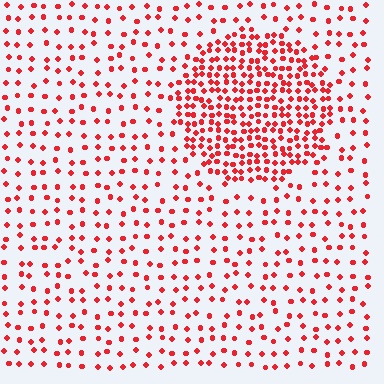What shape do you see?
I see a circle.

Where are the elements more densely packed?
The elements are more densely packed inside the circle boundary.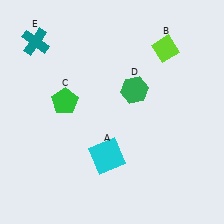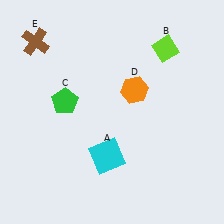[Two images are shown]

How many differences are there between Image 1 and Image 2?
There are 2 differences between the two images.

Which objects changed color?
D changed from green to orange. E changed from teal to brown.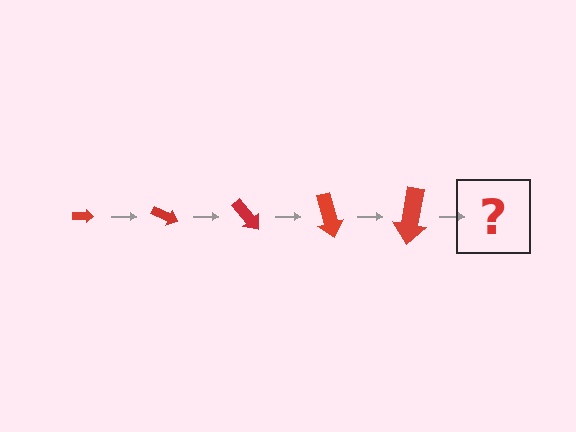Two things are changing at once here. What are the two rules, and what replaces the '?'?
The two rules are that the arrow grows larger each step and it rotates 25 degrees each step. The '?' should be an arrow, larger than the previous one and rotated 125 degrees from the start.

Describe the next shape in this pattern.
It should be an arrow, larger than the previous one and rotated 125 degrees from the start.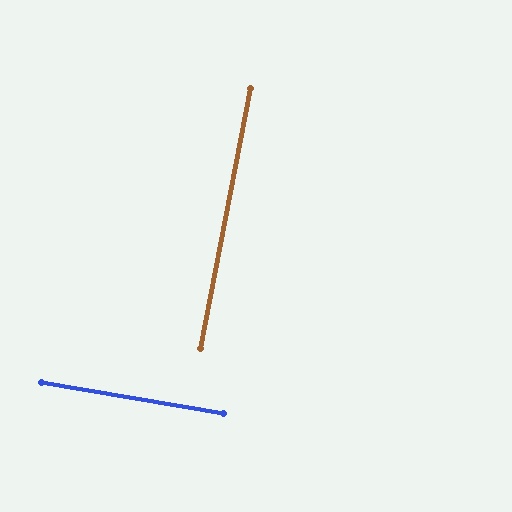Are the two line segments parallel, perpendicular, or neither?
Perpendicular — they meet at approximately 89°.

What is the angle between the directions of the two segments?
Approximately 89 degrees.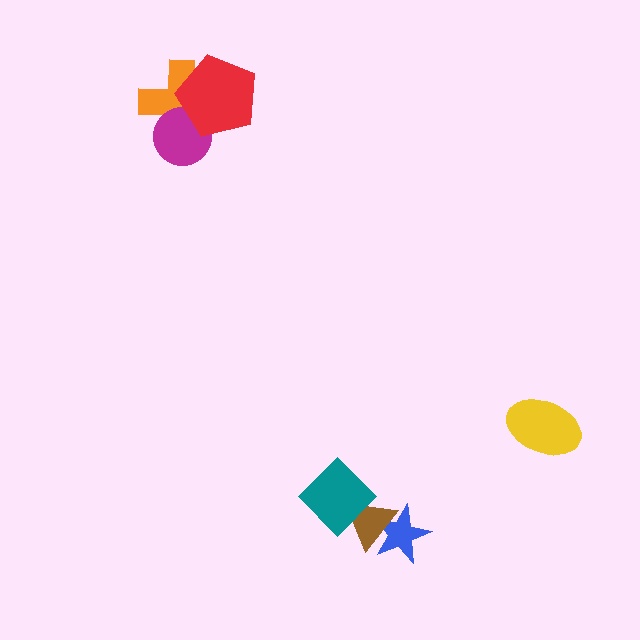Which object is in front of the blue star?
The brown triangle is in front of the blue star.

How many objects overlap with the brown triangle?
2 objects overlap with the brown triangle.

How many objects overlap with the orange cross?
2 objects overlap with the orange cross.